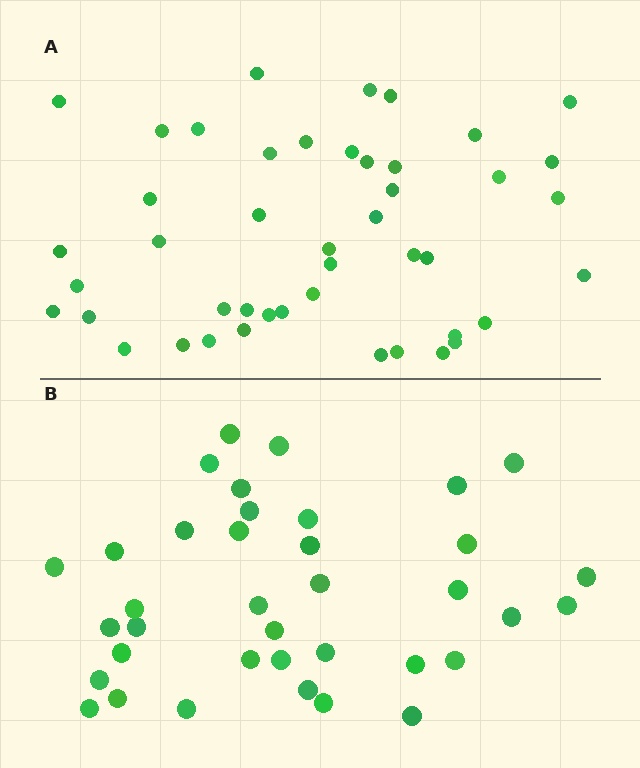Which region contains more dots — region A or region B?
Region A (the top region) has more dots.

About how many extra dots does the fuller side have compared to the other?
Region A has roughly 8 or so more dots than region B.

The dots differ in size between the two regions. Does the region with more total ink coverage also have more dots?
No. Region B has more total ink coverage because its dots are larger, but region A actually contains more individual dots. Total area can be misleading — the number of items is what matters here.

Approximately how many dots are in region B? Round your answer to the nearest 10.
About 40 dots. (The exact count is 37, which rounds to 40.)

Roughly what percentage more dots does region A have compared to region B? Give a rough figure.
About 20% more.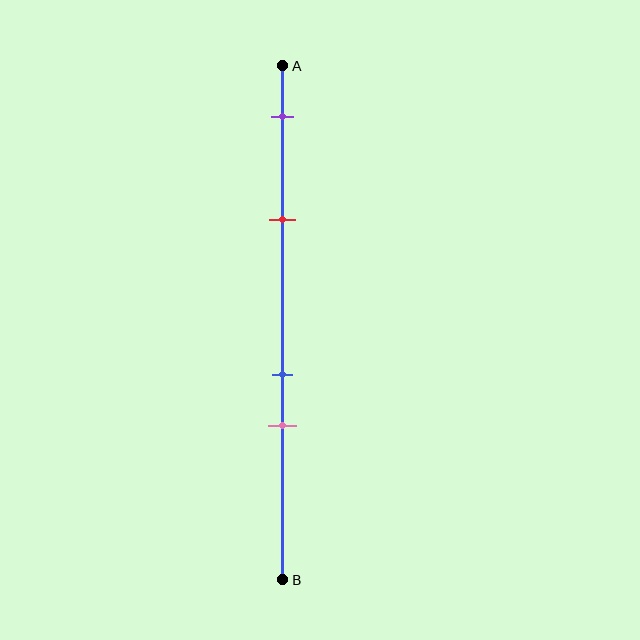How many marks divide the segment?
There are 4 marks dividing the segment.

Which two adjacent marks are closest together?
The blue and pink marks are the closest adjacent pair.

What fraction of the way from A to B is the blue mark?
The blue mark is approximately 60% (0.6) of the way from A to B.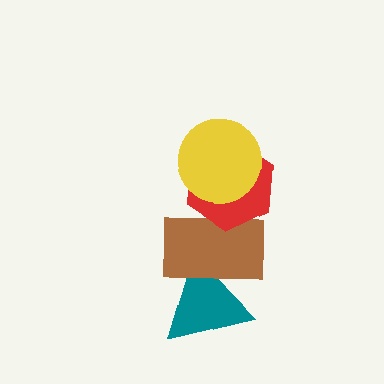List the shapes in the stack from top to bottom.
From top to bottom: the yellow circle, the red hexagon, the brown rectangle, the teal triangle.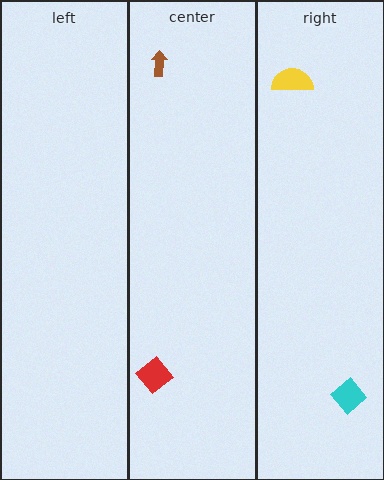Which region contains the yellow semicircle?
The right region.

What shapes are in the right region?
The yellow semicircle, the cyan diamond.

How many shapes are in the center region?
2.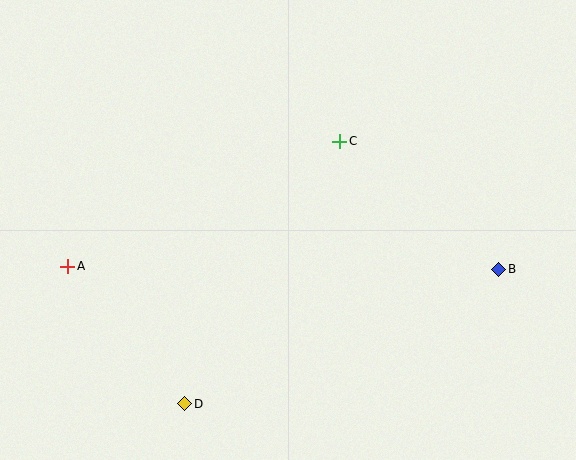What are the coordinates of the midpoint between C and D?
The midpoint between C and D is at (262, 273).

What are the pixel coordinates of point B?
Point B is at (499, 269).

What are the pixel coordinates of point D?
Point D is at (185, 404).